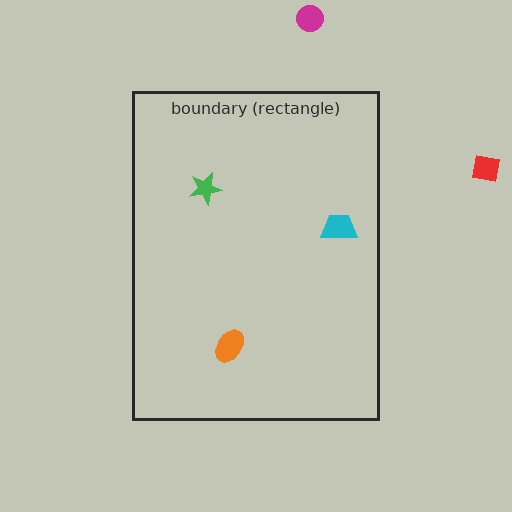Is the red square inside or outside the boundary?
Outside.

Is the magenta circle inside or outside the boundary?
Outside.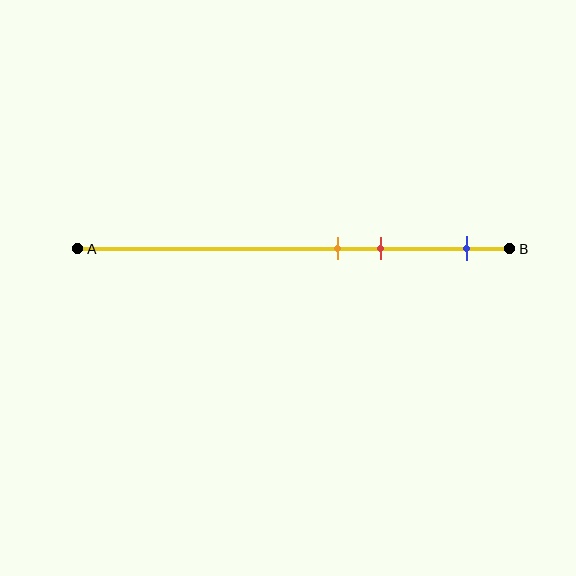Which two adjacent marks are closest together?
The orange and red marks are the closest adjacent pair.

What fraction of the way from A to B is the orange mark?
The orange mark is approximately 60% (0.6) of the way from A to B.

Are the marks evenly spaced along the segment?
No, the marks are not evenly spaced.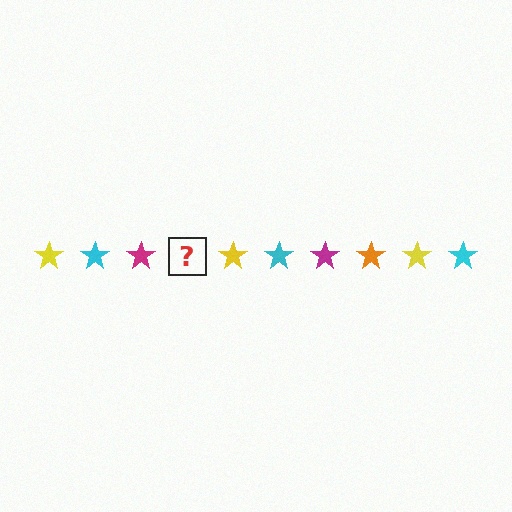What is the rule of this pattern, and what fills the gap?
The rule is that the pattern cycles through yellow, cyan, magenta, orange stars. The gap should be filled with an orange star.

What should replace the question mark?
The question mark should be replaced with an orange star.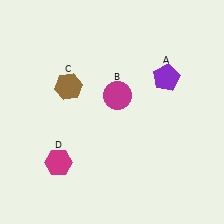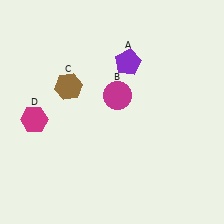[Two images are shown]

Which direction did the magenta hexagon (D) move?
The magenta hexagon (D) moved up.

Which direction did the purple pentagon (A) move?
The purple pentagon (A) moved left.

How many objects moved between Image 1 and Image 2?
2 objects moved between the two images.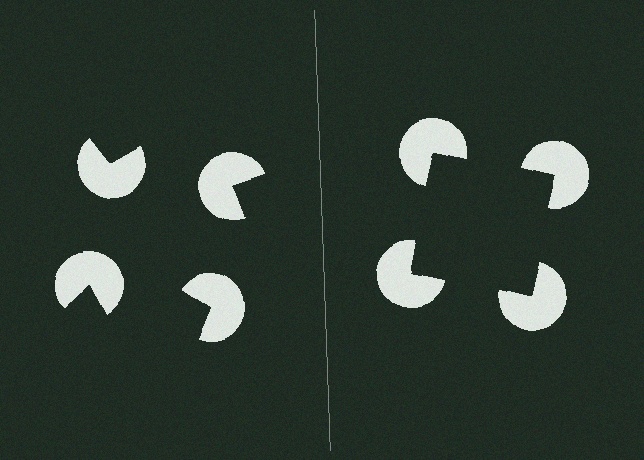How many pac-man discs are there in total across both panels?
8 — 4 on each side.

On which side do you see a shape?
An illusory square appears on the right side. On the left side the wedge cuts are rotated, so no coherent shape forms.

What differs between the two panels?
The pac-man discs are positioned identically on both sides; only the wedge orientations differ. On the right they align to a square; on the left they are misaligned.